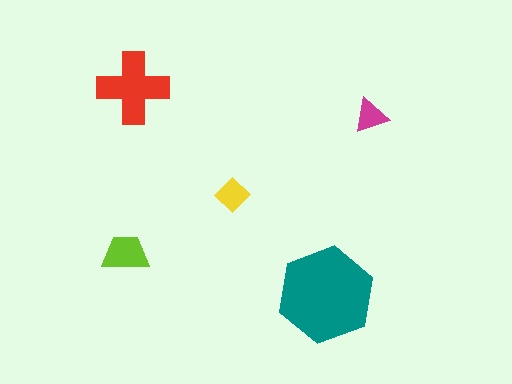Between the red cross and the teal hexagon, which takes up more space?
The teal hexagon.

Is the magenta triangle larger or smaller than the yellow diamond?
Smaller.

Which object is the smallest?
The magenta triangle.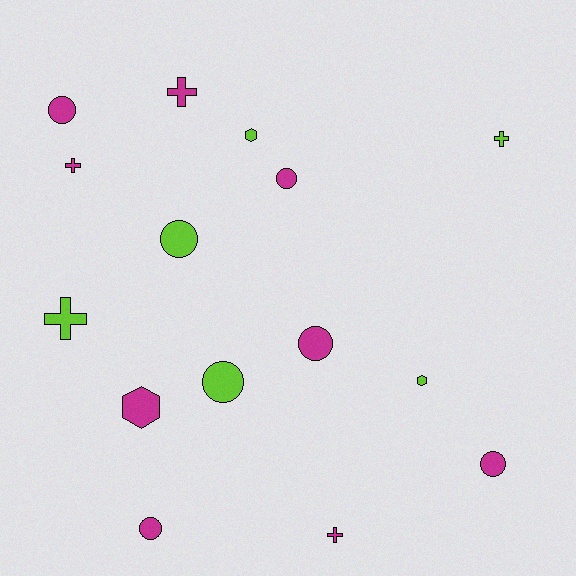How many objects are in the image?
There are 15 objects.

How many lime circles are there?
There are 2 lime circles.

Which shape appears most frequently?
Circle, with 7 objects.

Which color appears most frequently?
Magenta, with 9 objects.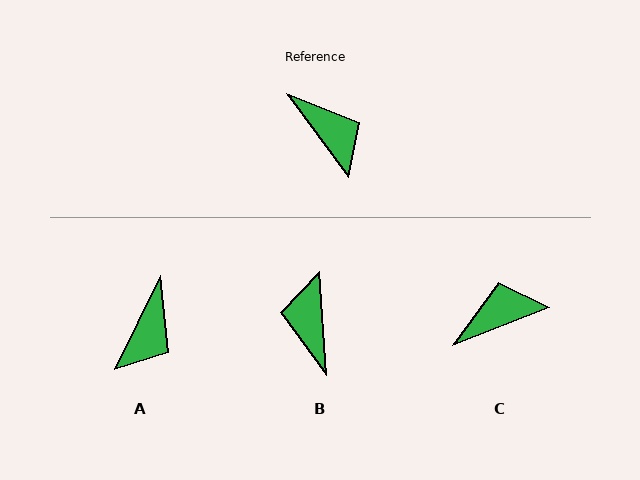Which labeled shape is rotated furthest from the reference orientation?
B, about 147 degrees away.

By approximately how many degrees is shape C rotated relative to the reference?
Approximately 75 degrees counter-clockwise.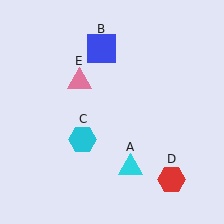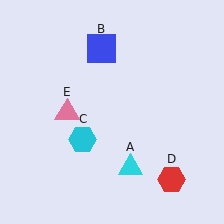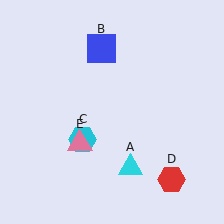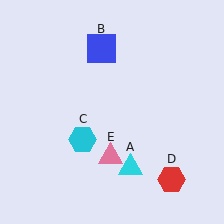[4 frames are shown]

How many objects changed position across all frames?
1 object changed position: pink triangle (object E).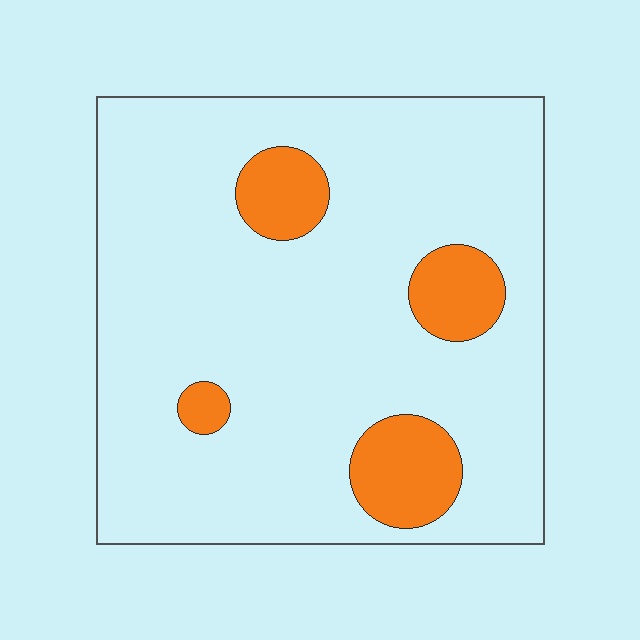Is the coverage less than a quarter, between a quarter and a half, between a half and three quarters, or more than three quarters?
Less than a quarter.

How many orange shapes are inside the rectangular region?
4.